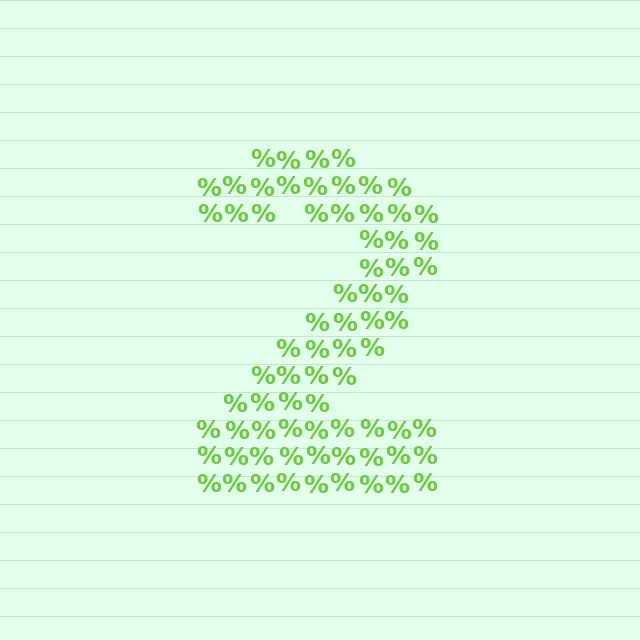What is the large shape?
The large shape is the digit 2.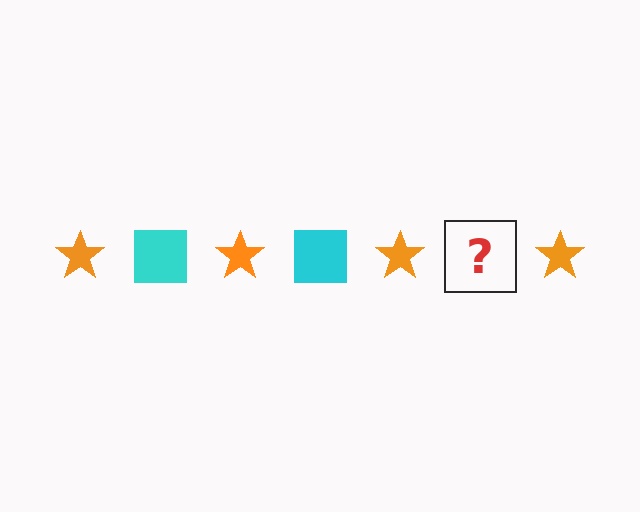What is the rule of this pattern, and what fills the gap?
The rule is that the pattern alternates between orange star and cyan square. The gap should be filled with a cyan square.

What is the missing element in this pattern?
The missing element is a cyan square.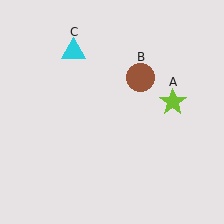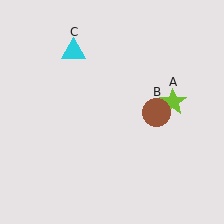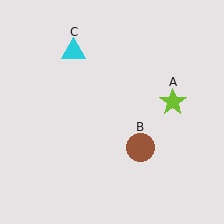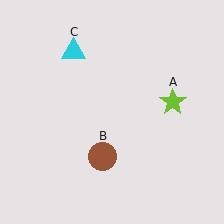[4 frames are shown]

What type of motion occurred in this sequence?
The brown circle (object B) rotated clockwise around the center of the scene.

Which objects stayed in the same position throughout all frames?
Lime star (object A) and cyan triangle (object C) remained stationary.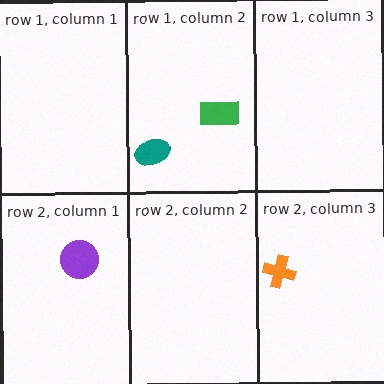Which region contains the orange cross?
The row 2, column 3 region.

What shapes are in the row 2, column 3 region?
The orange cross.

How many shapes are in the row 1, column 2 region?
2.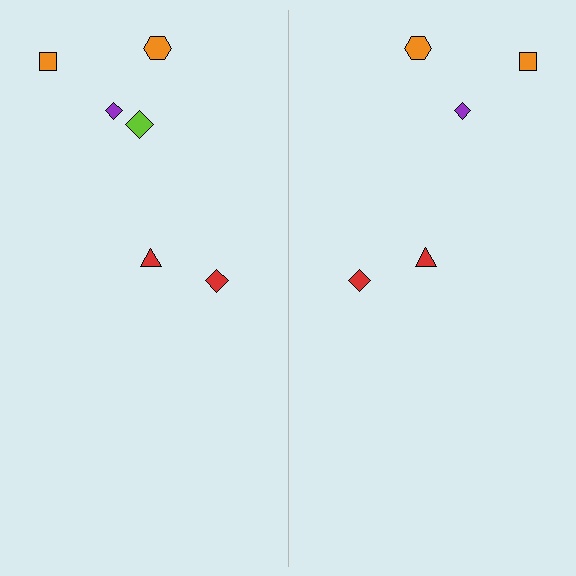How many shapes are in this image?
There are 11 shapes in this image.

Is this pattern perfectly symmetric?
No, the pattern is not perfectly symmetric. A lime diamond is missing from the right side.